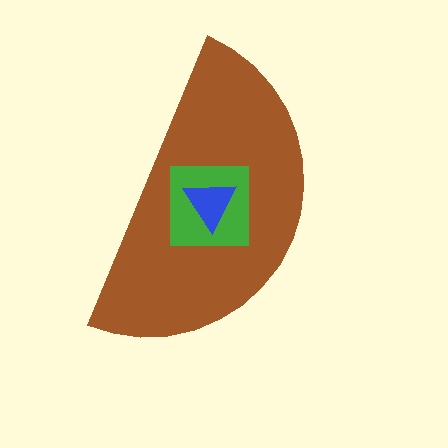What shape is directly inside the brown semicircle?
The green square.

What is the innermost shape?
The blue triangle.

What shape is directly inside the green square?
The blue triangle.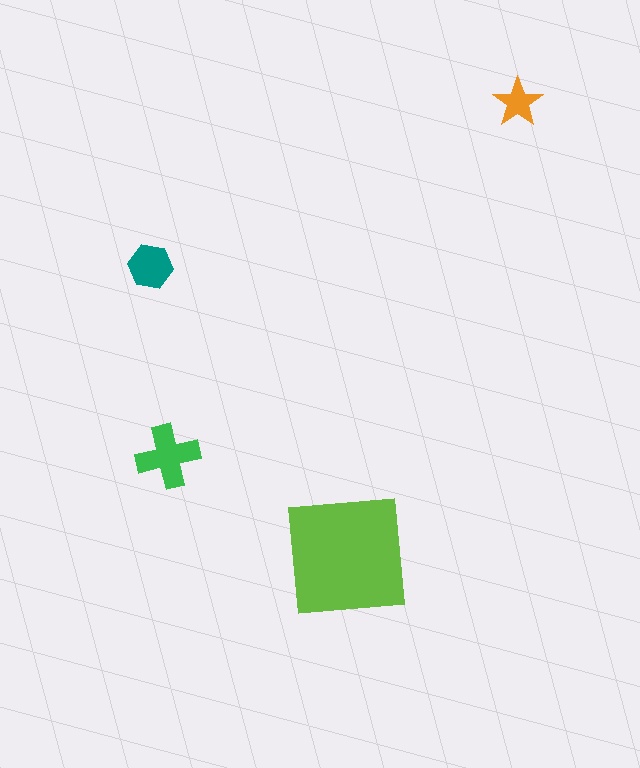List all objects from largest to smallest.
The lime square, the green cross, the teal hexagon, the orange star.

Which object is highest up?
The orange star is topmost.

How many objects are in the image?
There are 4 objects in the image.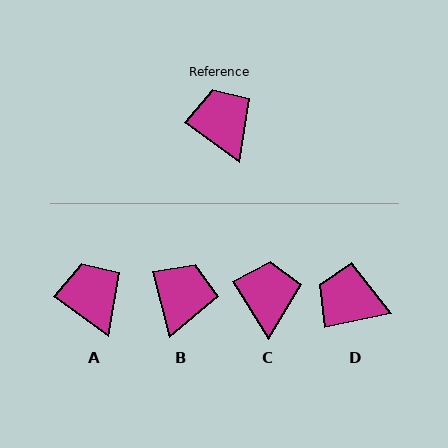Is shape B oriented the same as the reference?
No, it is off by about 41 degrees.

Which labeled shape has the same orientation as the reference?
A.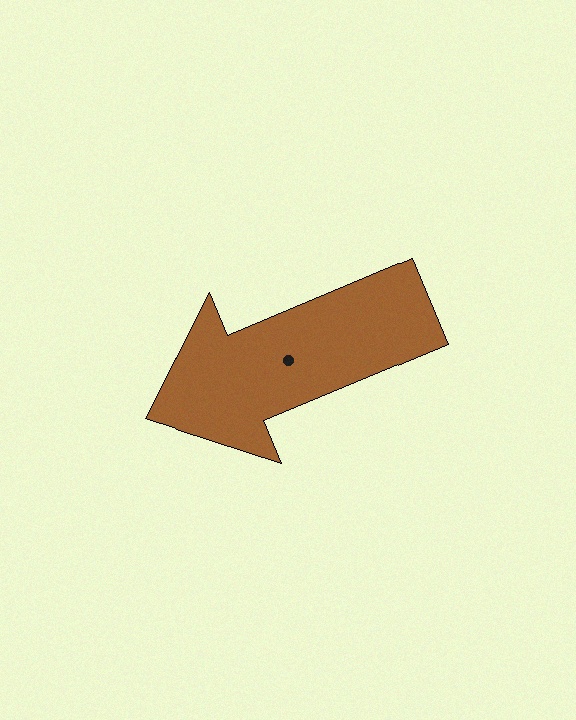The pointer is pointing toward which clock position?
Roughly 8 o'clock.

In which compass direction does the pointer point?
Southwest.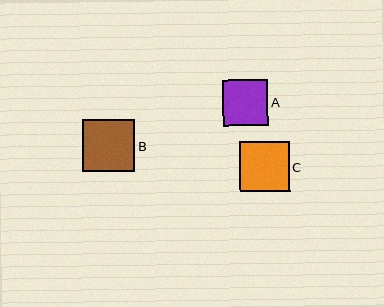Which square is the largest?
Square B is the largest with a size of approximately 53 pixels.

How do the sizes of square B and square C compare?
Square B and square C are approximately the same size.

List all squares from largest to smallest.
From largest to smallest: B, C, A.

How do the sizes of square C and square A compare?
Square C and square A are approximately the same size.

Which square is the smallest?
Square A is the smallest with a size of approximately 46 pixels.